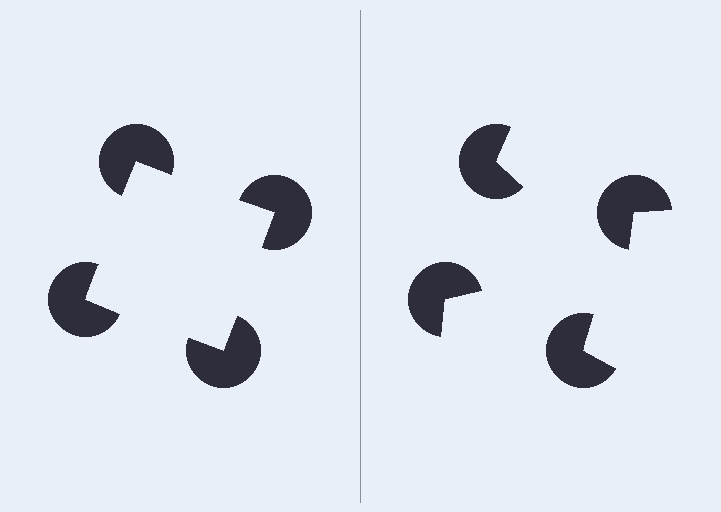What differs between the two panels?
The pac-man discs are positioned identically on both sides; only the wedge orientations differ. On the left they align to a square; on the right they are misaligned.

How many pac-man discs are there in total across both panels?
8 — 4 on each side.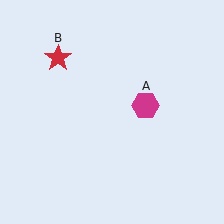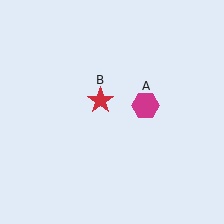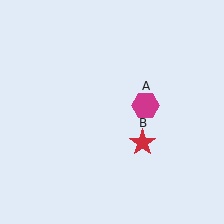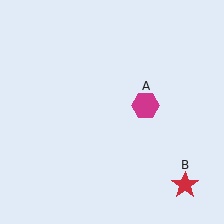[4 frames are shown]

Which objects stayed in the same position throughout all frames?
Magenta hexagon (object A) remained stationary.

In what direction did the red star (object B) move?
The red star (object B) moved down and to the right.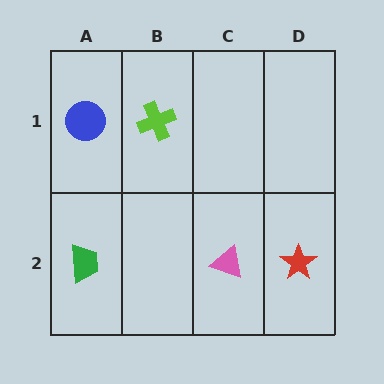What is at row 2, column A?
A green trapezoid.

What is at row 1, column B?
A lime cross.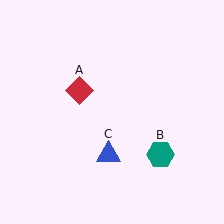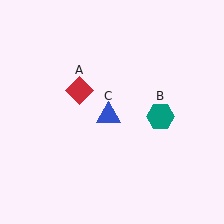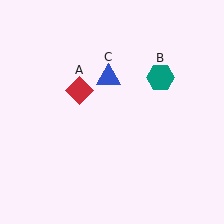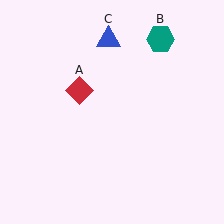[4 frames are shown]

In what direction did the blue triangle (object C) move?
The blue triangle (object C) moved up.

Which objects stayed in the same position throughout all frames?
Red diamond (object A) remained stationary.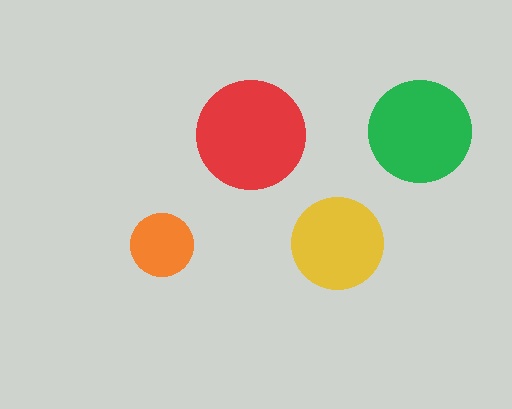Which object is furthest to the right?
The green circle is rightmost.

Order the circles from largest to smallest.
the red one, the green one, the yellow one, the orange one.